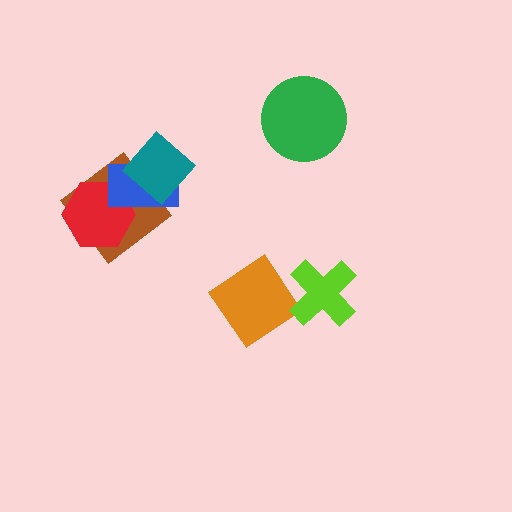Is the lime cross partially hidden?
No, no other shape covers it.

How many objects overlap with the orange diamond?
0 objects overlap with the orange diamond.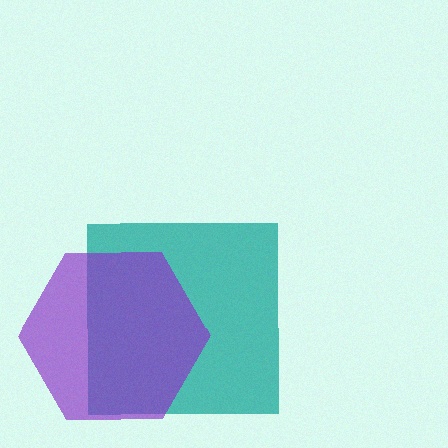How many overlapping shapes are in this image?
There are 2 overlapping shapes in the image.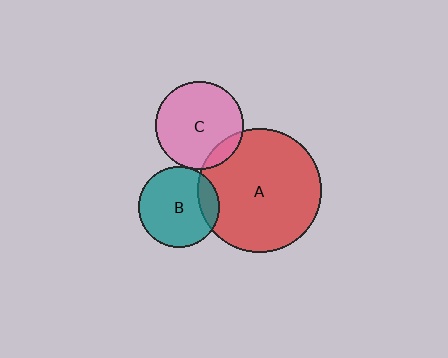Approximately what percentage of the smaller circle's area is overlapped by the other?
Approximately 5%.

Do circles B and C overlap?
Yes.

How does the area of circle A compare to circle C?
Approximately 2.0 times.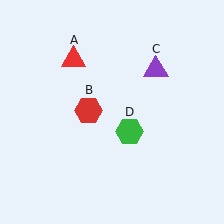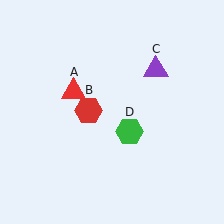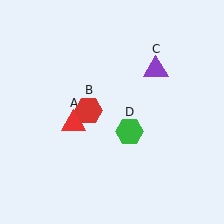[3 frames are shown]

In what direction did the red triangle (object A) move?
The red triangle (object A) moved down.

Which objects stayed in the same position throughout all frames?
Red hexagon (object B) and purple triangle (object C) and green hexagon (object D) remained stationary.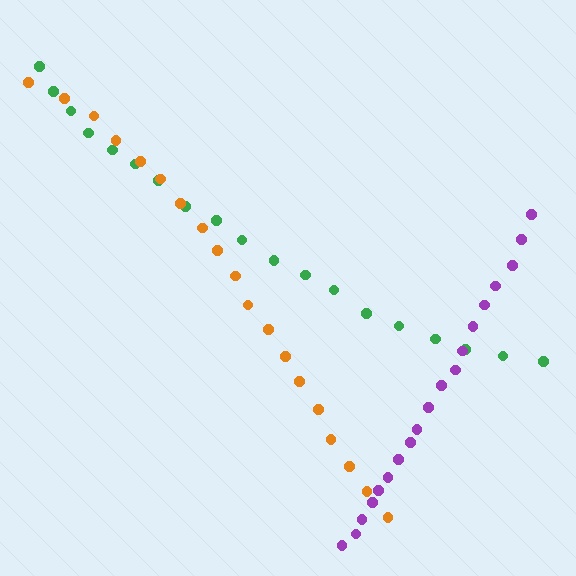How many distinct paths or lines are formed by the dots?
There are 3 distinct paths.